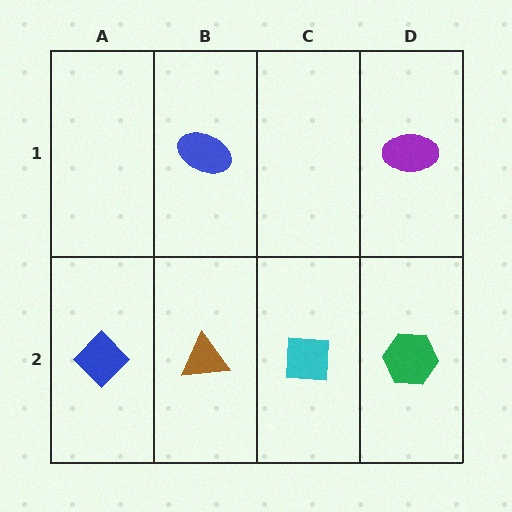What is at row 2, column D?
A green hexagon.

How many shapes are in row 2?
4 shapes.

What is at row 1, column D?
A purple ellipse.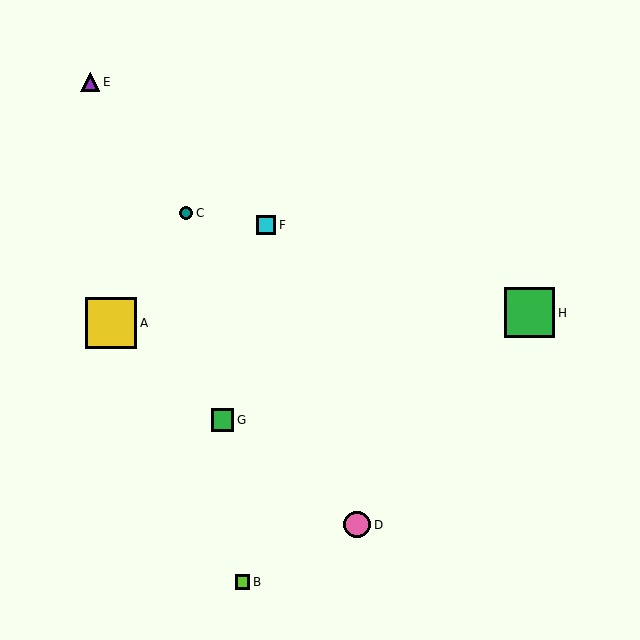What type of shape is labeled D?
Shape D is a pink circle.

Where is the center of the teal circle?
The center of the teal circle is at (186, 213).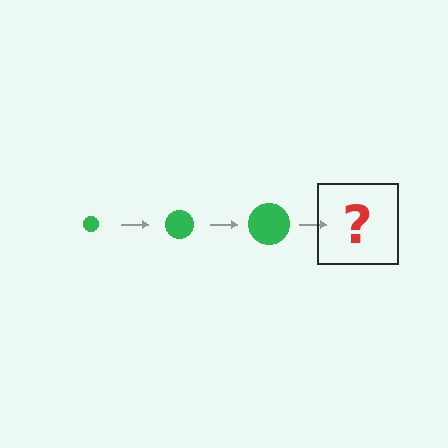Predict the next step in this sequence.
The next step is a green circle, larger than the previous one.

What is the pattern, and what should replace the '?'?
The pattern is that the circle gets progressively larger each step. The '?' should be a green circle, larger than the previous one.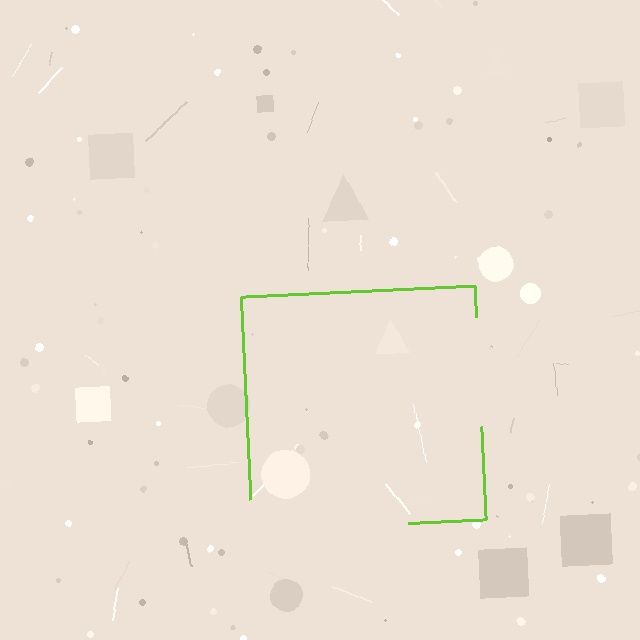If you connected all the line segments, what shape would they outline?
They would outline a square.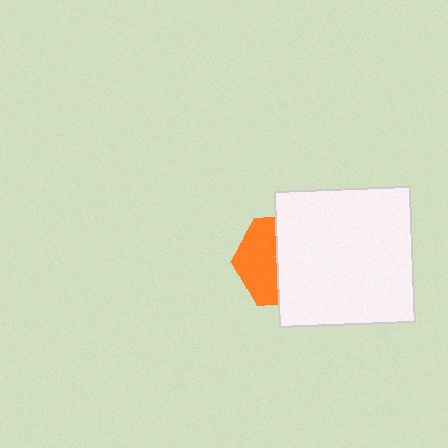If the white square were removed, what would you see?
You would see the complete orange hexagon.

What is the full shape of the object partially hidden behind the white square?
The partially hidden object is an orange hexagon.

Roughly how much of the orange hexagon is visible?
A small part of it is visible (roughly 45%).